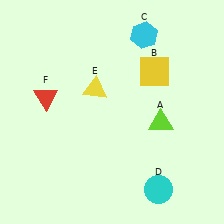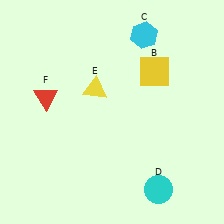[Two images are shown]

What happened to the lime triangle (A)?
The lime triangle (A) was removed in Image 2. It was in the bottom-right area of Image 1.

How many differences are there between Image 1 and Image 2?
There is 1 difference between the two images.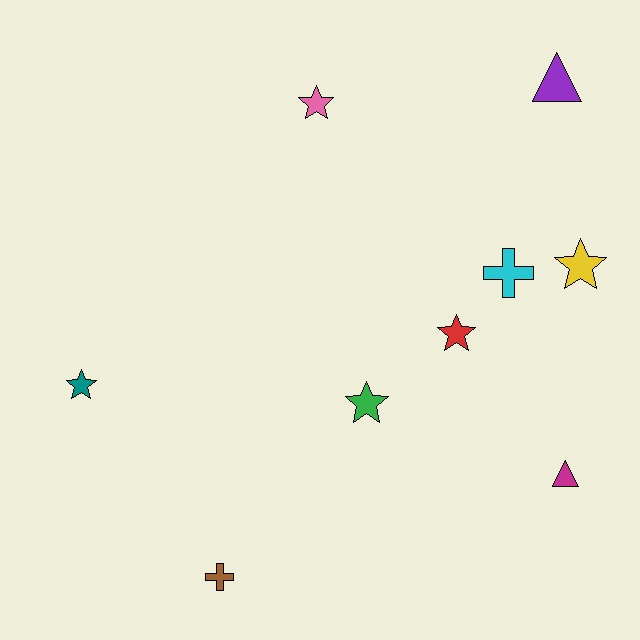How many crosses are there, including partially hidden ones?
There are 2 crosses.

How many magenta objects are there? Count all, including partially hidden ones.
There is 1 magenta object.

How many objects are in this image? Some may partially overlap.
There are 9 objects.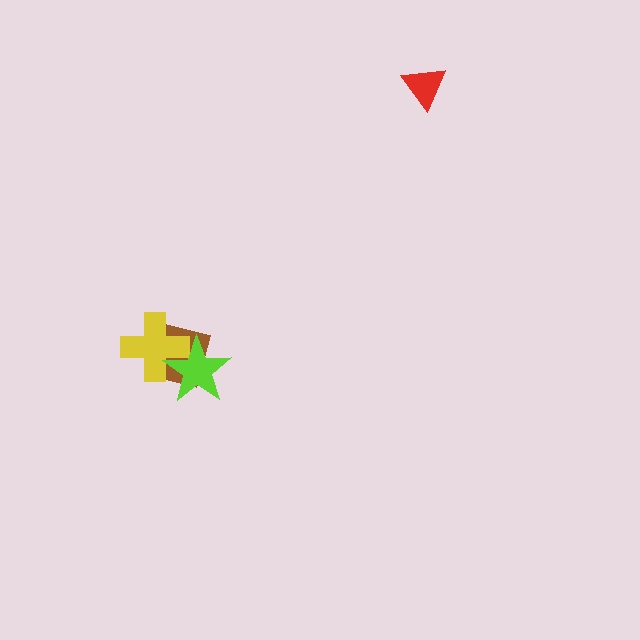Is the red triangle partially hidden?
No, no other shape covers it.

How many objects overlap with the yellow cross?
2 objects overlap with the yellow cross.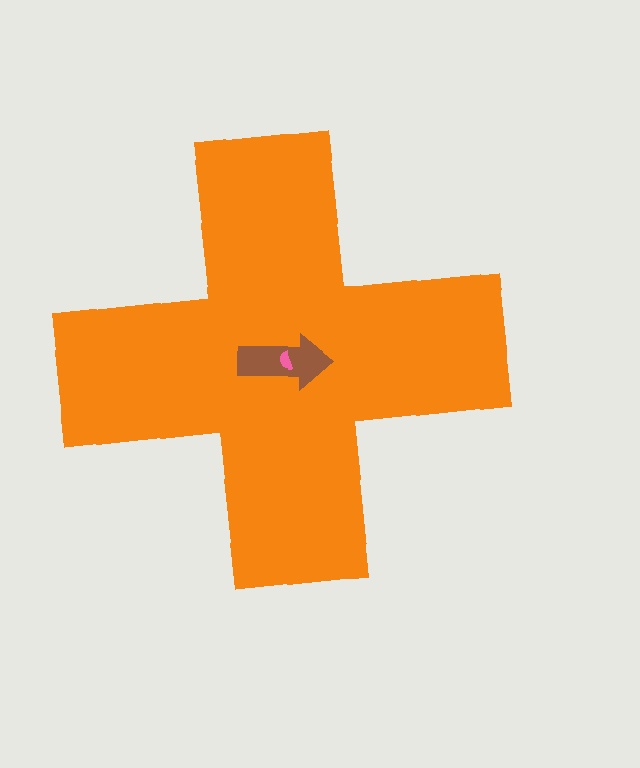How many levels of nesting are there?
3.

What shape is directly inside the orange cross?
The brown arrow.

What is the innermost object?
The pink semicircle.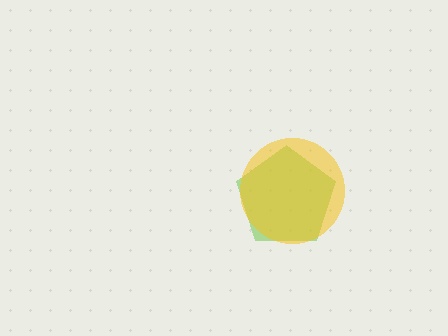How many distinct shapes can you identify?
There are 2 distinct shapes: a lime pentagon, a yellow circle.